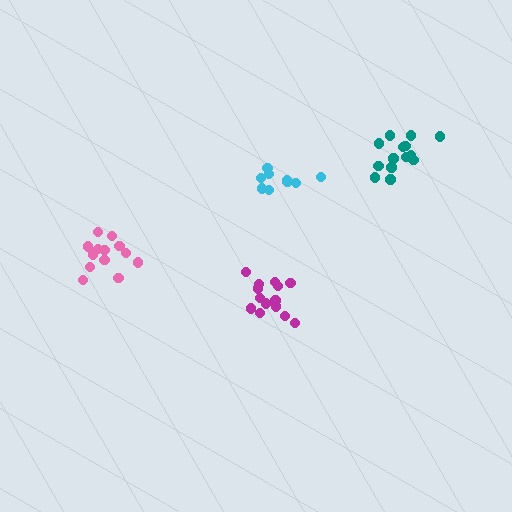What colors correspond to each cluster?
The clusters are colored: magenta, cyan, teal, pink.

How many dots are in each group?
Group 1: 14 dots, Group 2: 9 dots, Group 3: 15 dots, Group 4: 13 dots (51 total).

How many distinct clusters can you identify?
There are 4 distinct clusters.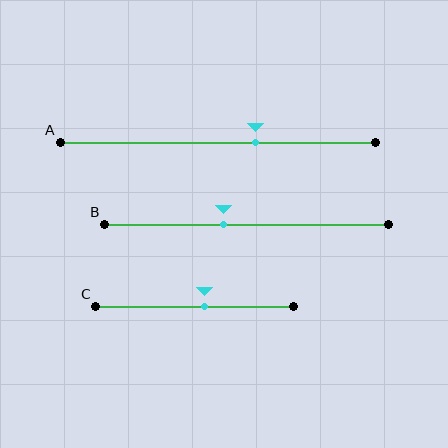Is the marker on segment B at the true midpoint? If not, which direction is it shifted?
No, the marker on segment B is shifted to the left by about 8% of the segment length.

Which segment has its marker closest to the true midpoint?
Segment C has its marker closest to the true midpoint.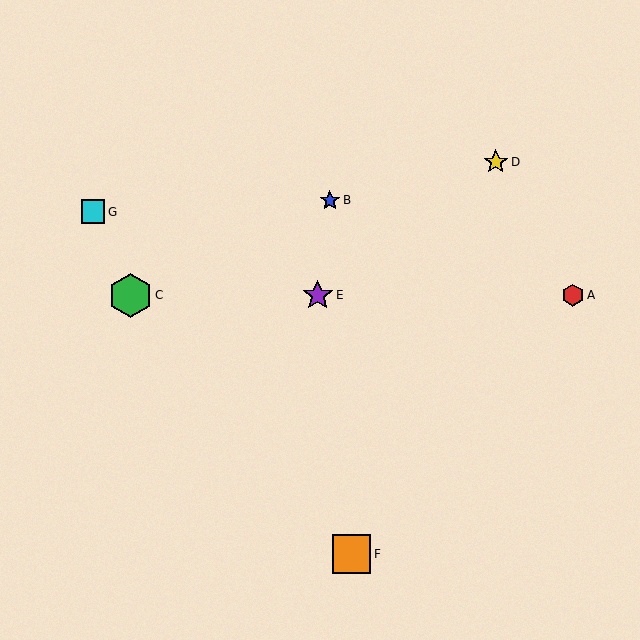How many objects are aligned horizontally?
3 objects (A, C, E) are aligned horizontally.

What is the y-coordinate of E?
Object E is at y≈295.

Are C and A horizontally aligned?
Yes, both are at y≈295.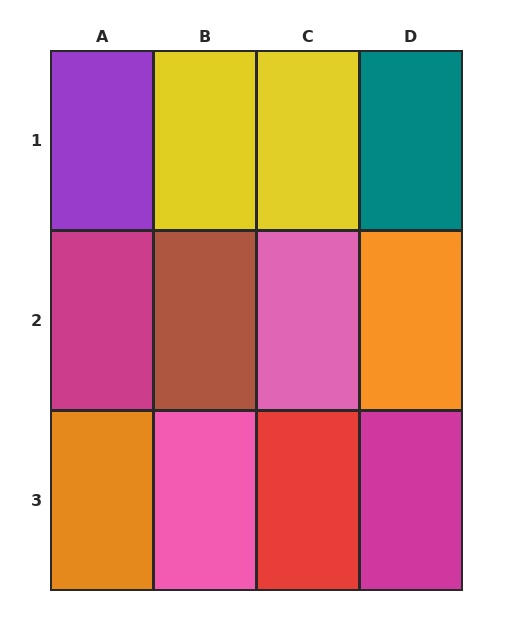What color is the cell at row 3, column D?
Magenta.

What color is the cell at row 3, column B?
Pink.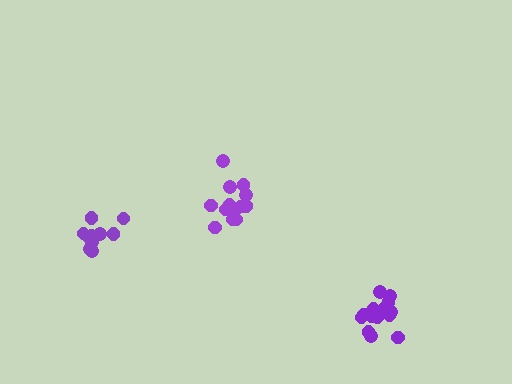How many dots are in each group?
Group 1: 10 dots, Group 2: 14 dots, Group 3: 15 dots (39 total).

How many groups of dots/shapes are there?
There are 3 groups.